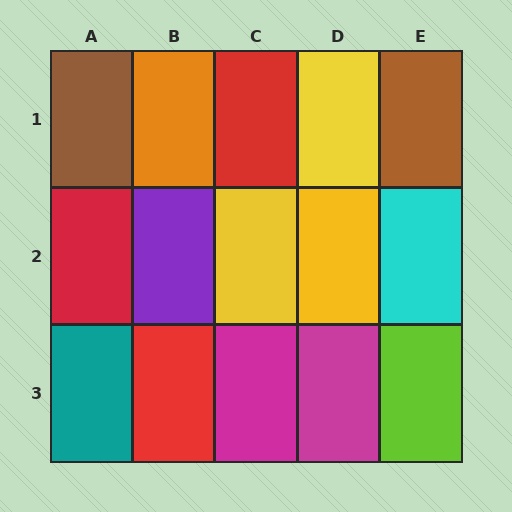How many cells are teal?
1 cell is teal.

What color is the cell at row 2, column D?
Yellow.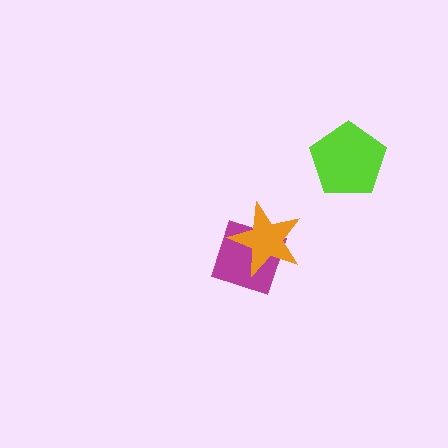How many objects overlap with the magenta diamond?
1 object overlaps with the magenta diamond.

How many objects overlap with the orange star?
1 object overlaps with the orange star.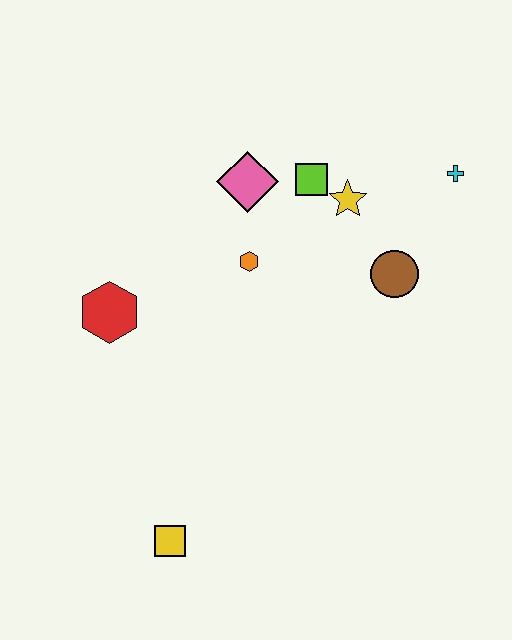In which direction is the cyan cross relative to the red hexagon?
The cyan cross is to the right of the red hexagon.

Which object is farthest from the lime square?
The yellow square is farthest from the lime square.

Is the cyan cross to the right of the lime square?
Yes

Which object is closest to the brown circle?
The yellow star is closest to the brown circle.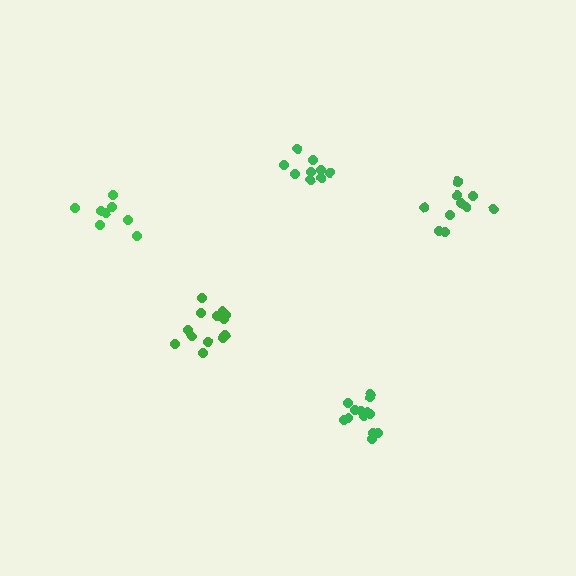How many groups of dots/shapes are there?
There are 5 groups.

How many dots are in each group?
Group 1: 13 dots, Group 2: 11 dots, Group 3: 8 dots, Group 4: 9 dots, Group 5: 13 dots (54 total).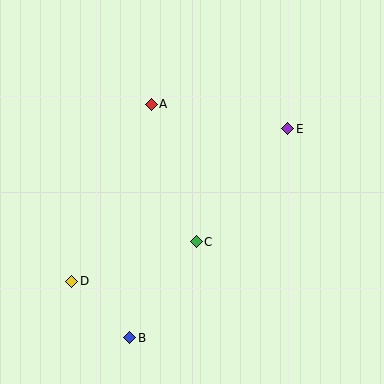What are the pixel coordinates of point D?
Point D is at (72, 281).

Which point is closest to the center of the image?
Point C at (196, 242) is closest to the center.